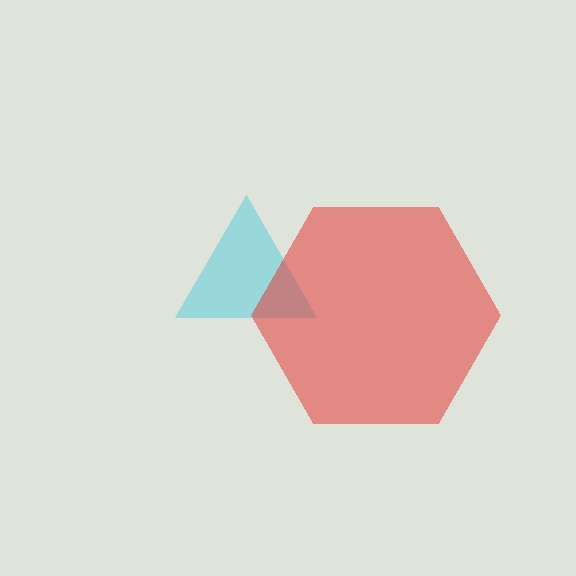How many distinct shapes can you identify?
There are 2 distinct shapes: a cyan triangle, a red hexagon.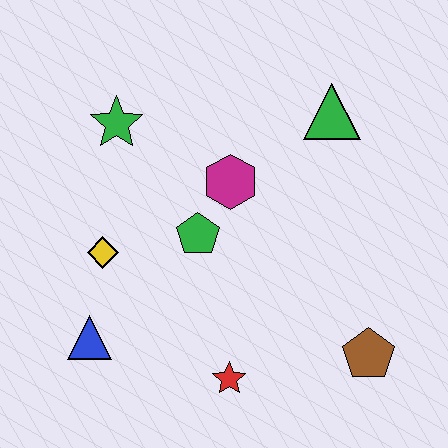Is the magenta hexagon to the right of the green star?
Yes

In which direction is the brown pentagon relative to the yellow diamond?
The brown pentagon is to the right of the yellow diamond.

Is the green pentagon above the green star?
No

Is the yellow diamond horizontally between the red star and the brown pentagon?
No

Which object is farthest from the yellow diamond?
The brown pentagon is farthest from the yellow diamond.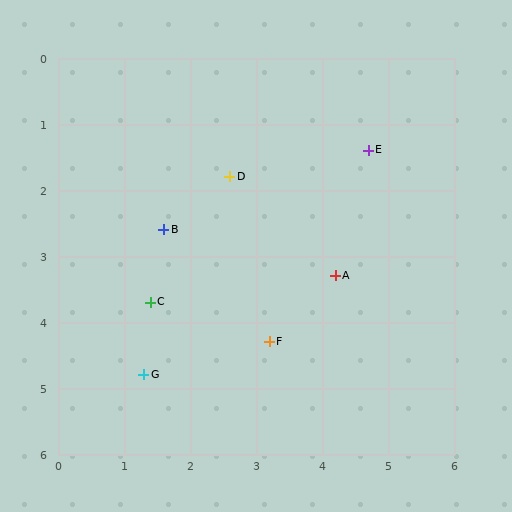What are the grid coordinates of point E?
Point E is at approximately (4.7, 1.4).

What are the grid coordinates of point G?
Point G is at approximately (1.3, 4.8).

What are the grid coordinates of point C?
Point C is at approximately (1.4, 3.7).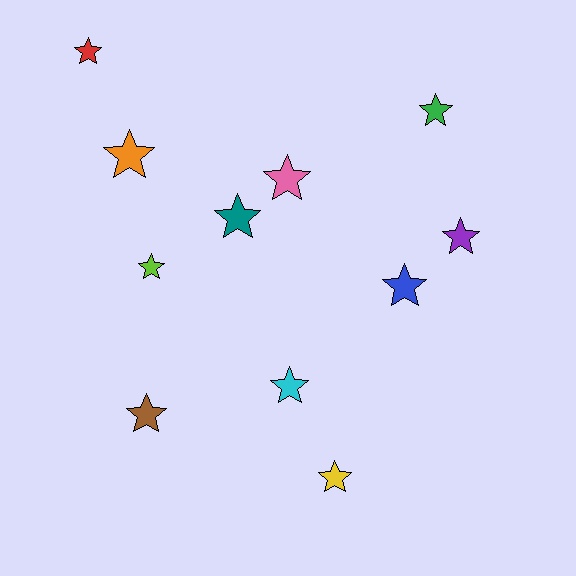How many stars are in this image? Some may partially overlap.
There are 11 stars.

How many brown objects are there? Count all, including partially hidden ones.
There is 1 brown object.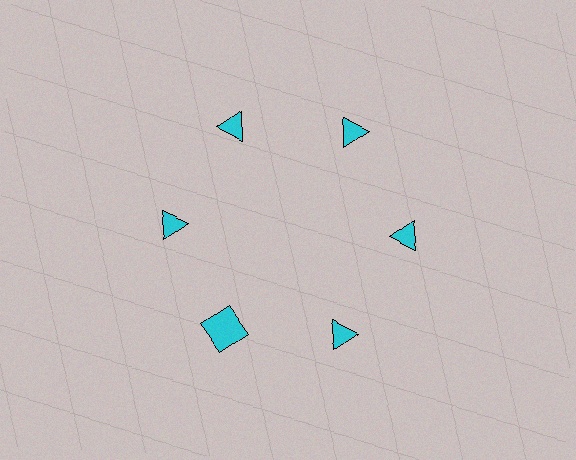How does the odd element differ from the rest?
It has a different shape: square instead of triangle.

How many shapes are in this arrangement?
There are 6 shapes arranged in a ring pattern.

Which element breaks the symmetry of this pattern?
The cyan square at roughly the 7 o'clock position breaks the symmetry. All other shapes are cyan triangles.